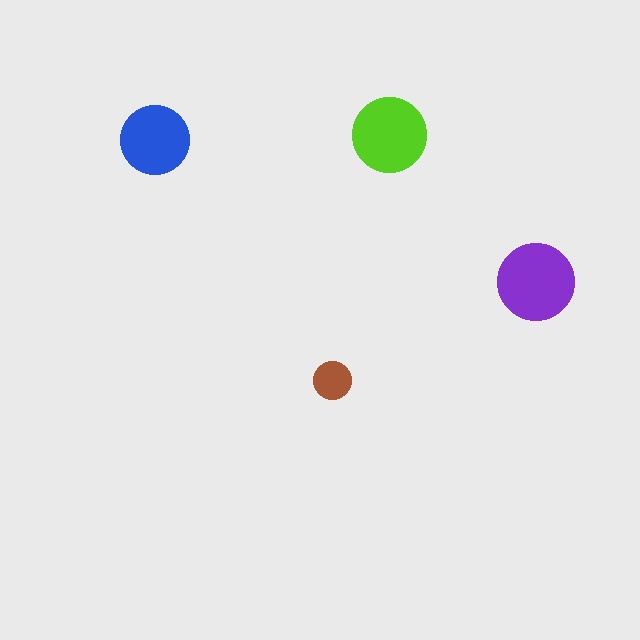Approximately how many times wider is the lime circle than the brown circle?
About 2 times wider.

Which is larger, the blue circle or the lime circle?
The lime one.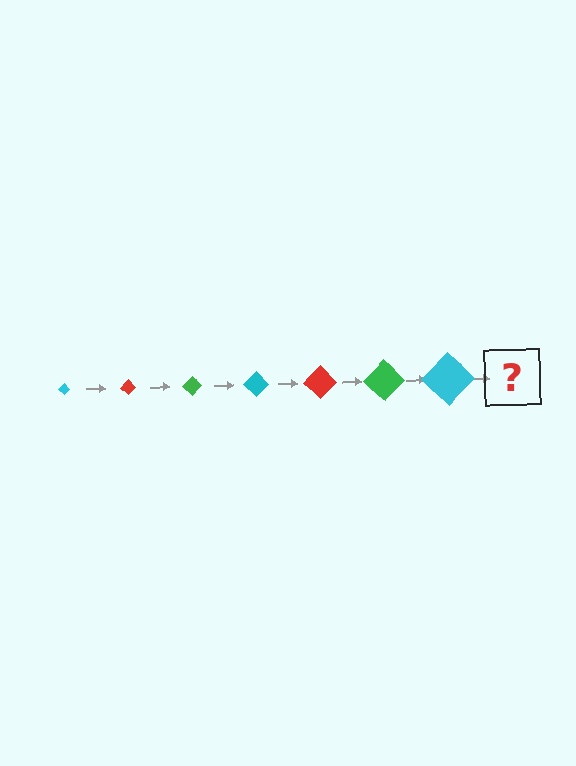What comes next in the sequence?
The next element should be a red diamond, larger than the previous one.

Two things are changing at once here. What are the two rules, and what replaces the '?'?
The two rules are that the diamond grows larger each step and the color cycles through cyan, red, and green. The '?' should be a red diamond, larger than the previous one.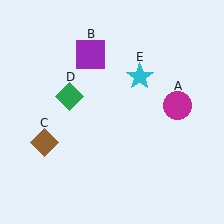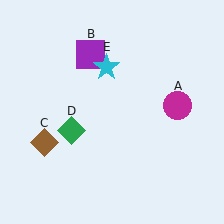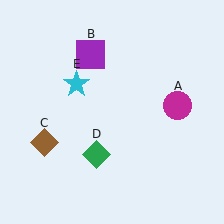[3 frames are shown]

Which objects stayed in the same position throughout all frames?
Magenta circle (object A) and purple square (object B) and brown diamond (object C) remained stationary.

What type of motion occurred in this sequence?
The green diamond (object D), cyan star (object E) rotated counterclockwise around the center of the scene.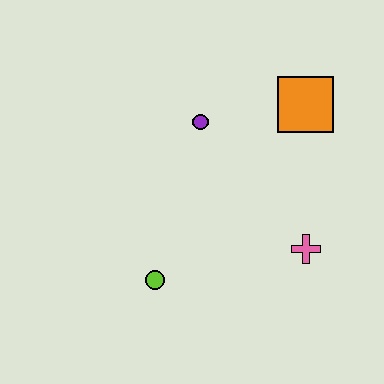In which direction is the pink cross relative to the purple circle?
The pink cross is below the purple circle.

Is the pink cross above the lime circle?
Yes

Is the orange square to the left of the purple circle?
No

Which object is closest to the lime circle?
The pink cross is closest to the lime circle.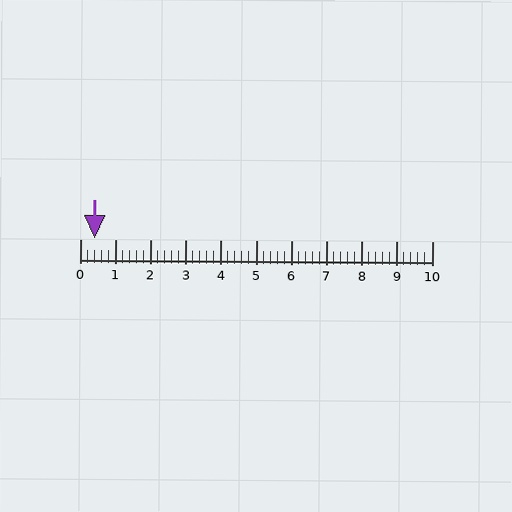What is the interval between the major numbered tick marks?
The major tick marks are spaced 1 units apart.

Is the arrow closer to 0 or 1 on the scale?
The arrow is closer to 0.